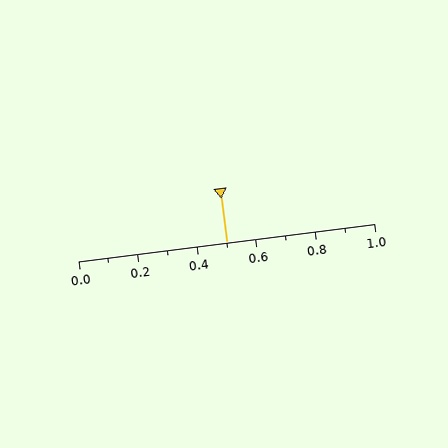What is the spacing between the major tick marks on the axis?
The major ticks are spaced 0.2 apart.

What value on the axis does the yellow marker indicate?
The marker indicates approximately 0.5.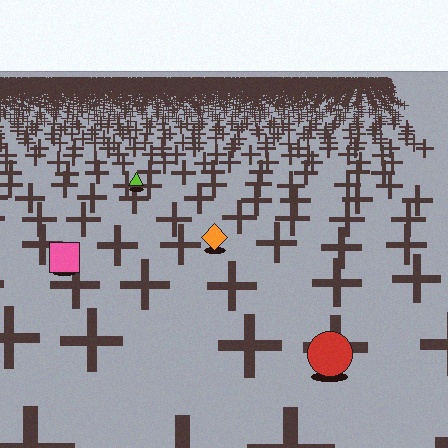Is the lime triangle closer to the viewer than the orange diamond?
No. The orange diamond is closer — you can tell from the texture gradient: the ground texture is coarser near it.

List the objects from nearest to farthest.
From nearest to farthest: the red circle, the pink square, the orange diamond, the lime triangle.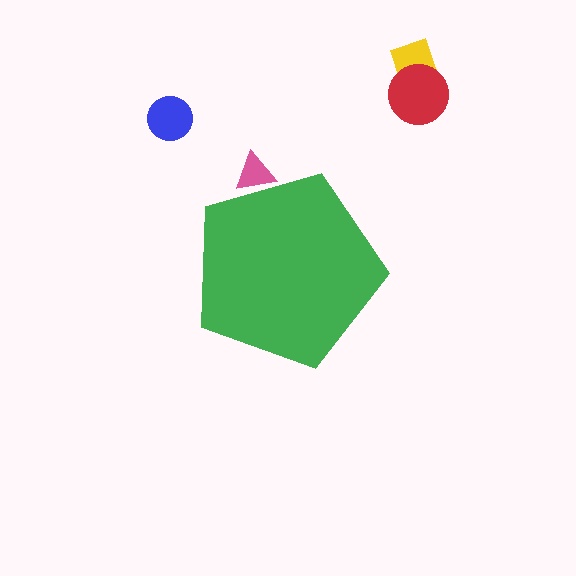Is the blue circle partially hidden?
No, the blue circle is fully visible.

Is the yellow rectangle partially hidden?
No, the yellow rectangle is fully visible.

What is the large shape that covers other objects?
A green pentagon.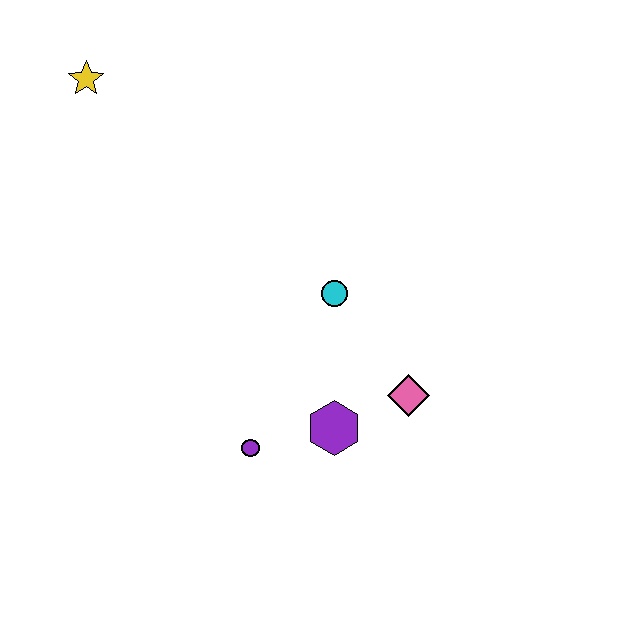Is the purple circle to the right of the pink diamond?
No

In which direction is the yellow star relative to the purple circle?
The yellow star is above the purple circle.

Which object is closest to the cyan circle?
The pink diamond is closest to the cyan circle.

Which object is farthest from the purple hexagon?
The yellow star is farthest from the purple hexagon.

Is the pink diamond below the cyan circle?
Yes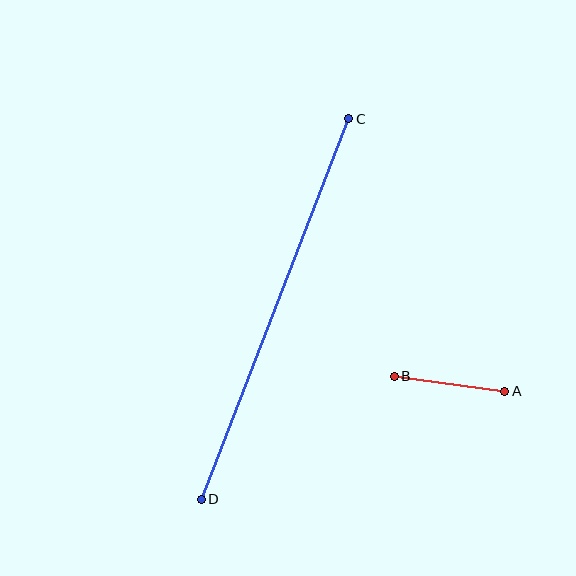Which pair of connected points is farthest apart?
Points C and D are farthest apart.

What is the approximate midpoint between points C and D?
The midpoint is at approximately (275, 309) pixels.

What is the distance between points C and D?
The distance is approximately 408 pixels.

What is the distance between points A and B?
The distance is approximately 111 pixels.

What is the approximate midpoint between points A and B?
The midpoint is at approximately (450, 384) pixels.